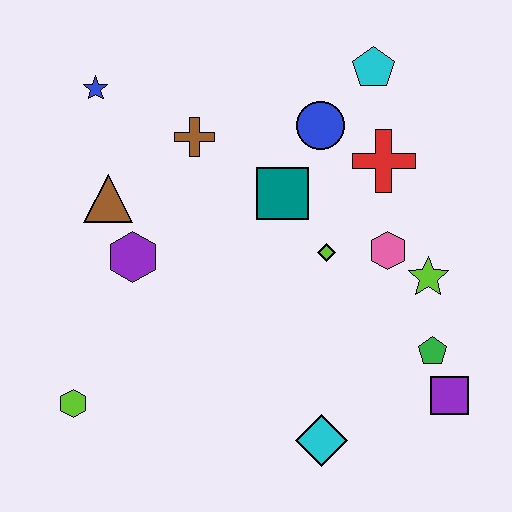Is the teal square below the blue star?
Yes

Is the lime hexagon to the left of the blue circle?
Yes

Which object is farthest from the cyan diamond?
The blue star is farthest from the cyan diamond.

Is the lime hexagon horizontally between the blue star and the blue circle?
No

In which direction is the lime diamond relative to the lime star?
The lime diamond is to the left of the lime star.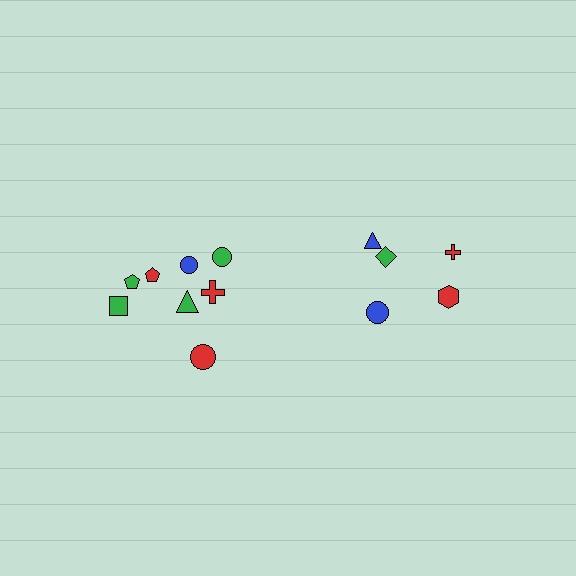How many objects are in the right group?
There are 5 objects.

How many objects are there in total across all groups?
There are 13 objects.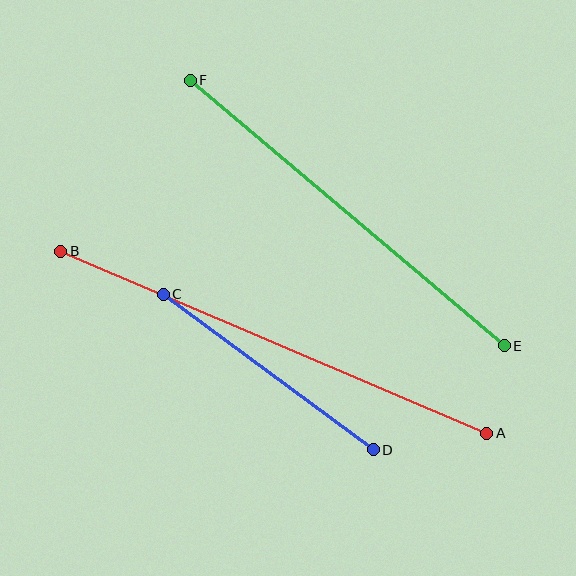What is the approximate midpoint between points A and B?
The midpoint is at approximately (274, 342) pixels.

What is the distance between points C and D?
The distance is approximately 261 pixels.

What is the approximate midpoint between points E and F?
The midpoint is at approximately (347, 213) pixels.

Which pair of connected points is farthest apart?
Points A and B are farthest apart.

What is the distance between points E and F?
The distance is approximately 411 pixels.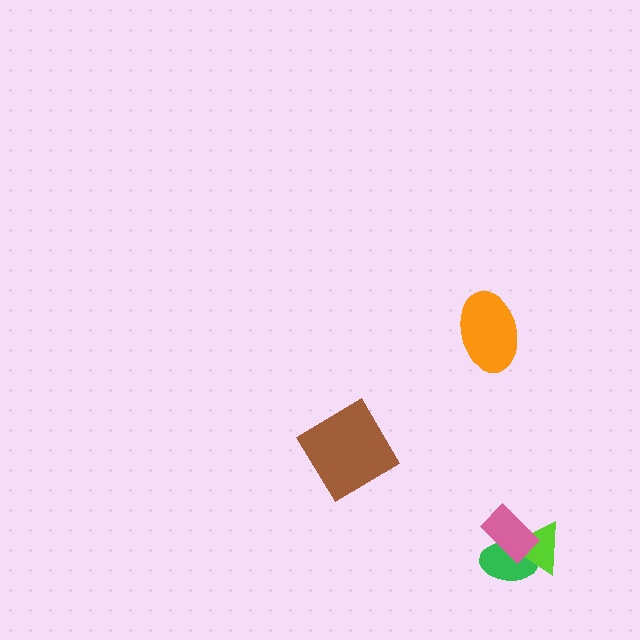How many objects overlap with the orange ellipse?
0 objects overlap with the orange ellipse.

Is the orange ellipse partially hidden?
No, no other shape covers it.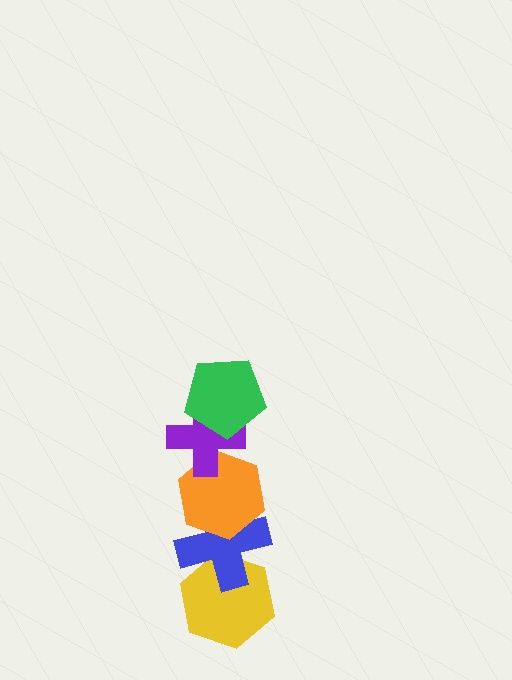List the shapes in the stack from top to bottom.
From top to bottom: the green pentagon, the purple cross, the orange hexagon, the blue cross, the yellow hexagon.